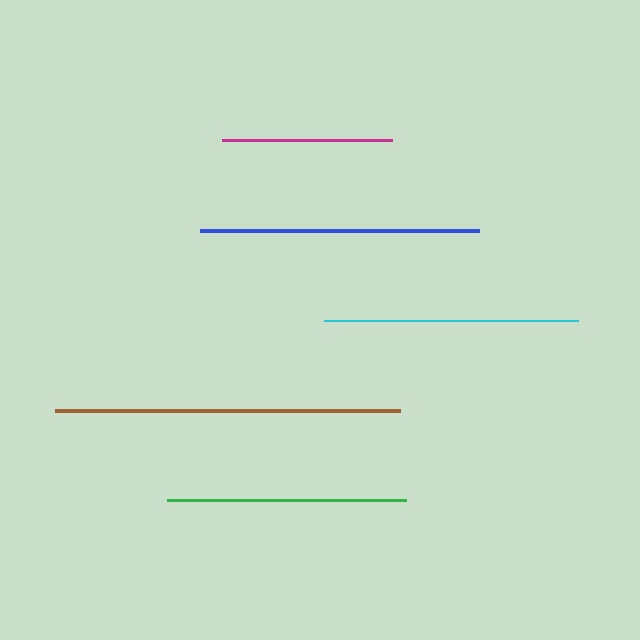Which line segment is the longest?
The brown line is the longest at approximately 344 pixels.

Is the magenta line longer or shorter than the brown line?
The brown line is longer than the magenta line.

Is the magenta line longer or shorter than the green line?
The green line is longer than the magenta line.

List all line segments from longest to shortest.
From longest to shortest: brown, blue, cyan, green, magenta.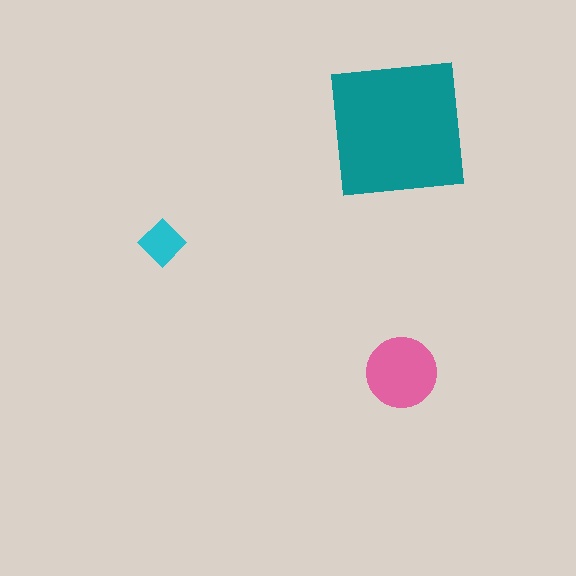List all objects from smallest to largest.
The cyan diamond, the pink circle, the teal square.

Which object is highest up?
The teal square is topmost.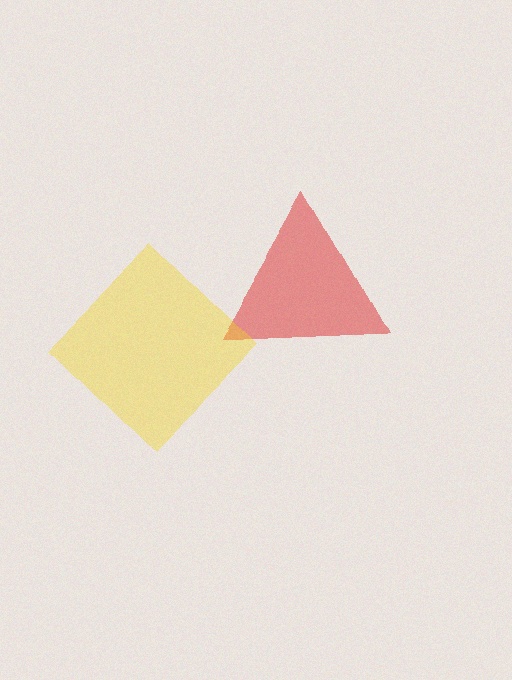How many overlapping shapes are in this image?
There are 2 overlapping shapes in the image.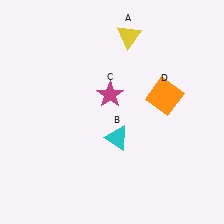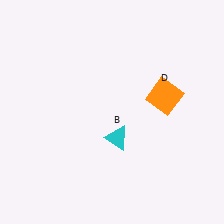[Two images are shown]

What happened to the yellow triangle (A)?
The yellow triangle (A) was removed in Image 2. It was in the top-right area of Image 1.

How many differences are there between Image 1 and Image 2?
There are 2 differences between the two images.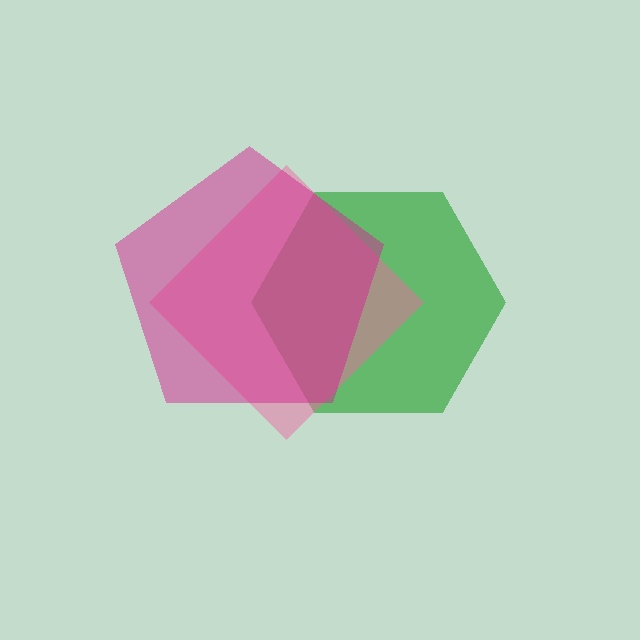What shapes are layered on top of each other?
The layered shapes are: a green hexagon, a pink diamond, a magenta pentagon.